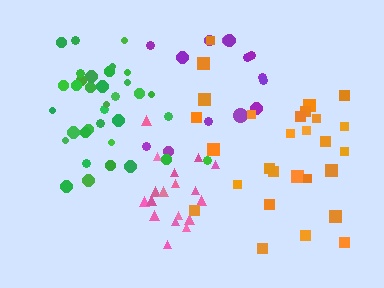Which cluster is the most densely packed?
Pink.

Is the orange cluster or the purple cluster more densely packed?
Orange.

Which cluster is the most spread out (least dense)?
Purple.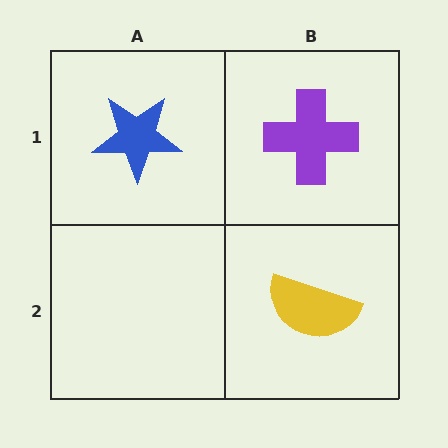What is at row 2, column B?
A yellow semicircle.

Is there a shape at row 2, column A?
No, that cell is empty.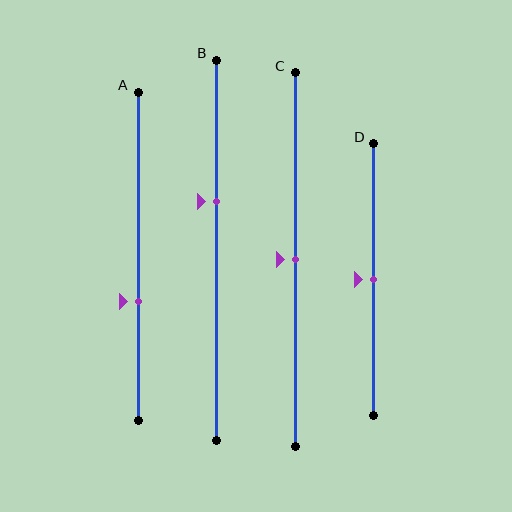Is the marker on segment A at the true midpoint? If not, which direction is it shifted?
No, the marker on segment A is shifted downward by about 14% of the segment length.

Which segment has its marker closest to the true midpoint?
Segment C has its marker closest to the true midpoint.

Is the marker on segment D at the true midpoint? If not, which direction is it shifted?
Yes, the marker on segment D is at the true midpoint.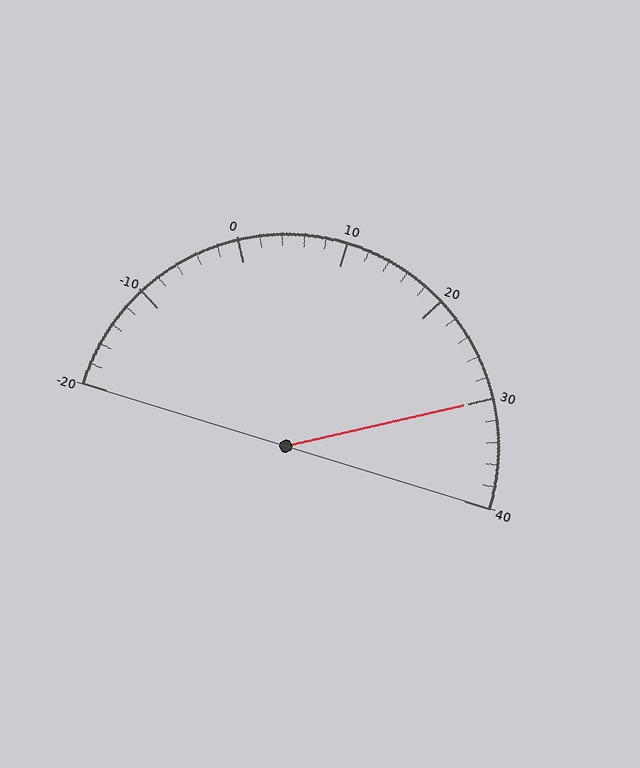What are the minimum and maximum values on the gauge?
The gauge ranges from -20 to 40.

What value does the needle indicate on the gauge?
The needle indicates approximately 30.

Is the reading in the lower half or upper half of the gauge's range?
The reading is in the upper half of the range (-20 to 40).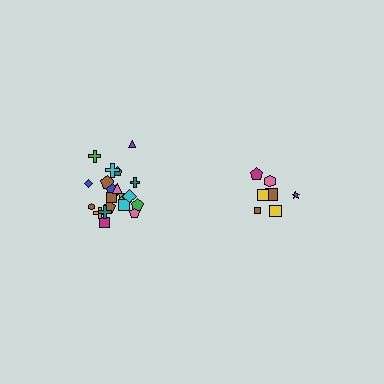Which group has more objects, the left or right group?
The left group.